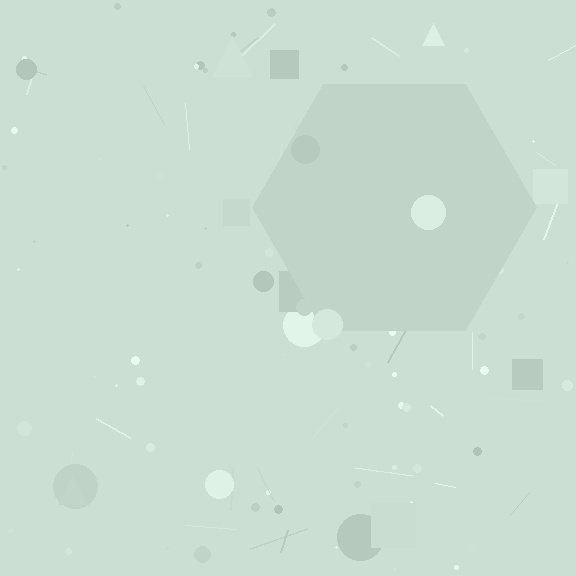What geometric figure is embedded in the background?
A hexagon is embedded in the background.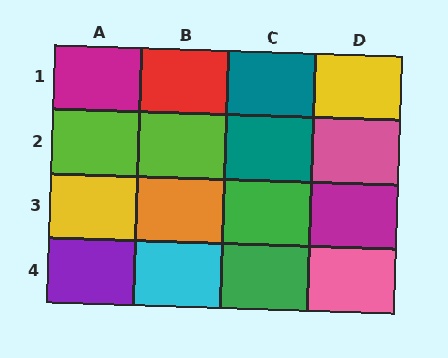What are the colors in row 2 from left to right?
Lime, lime, teal, pink.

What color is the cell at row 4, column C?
Green.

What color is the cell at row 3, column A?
Yellow.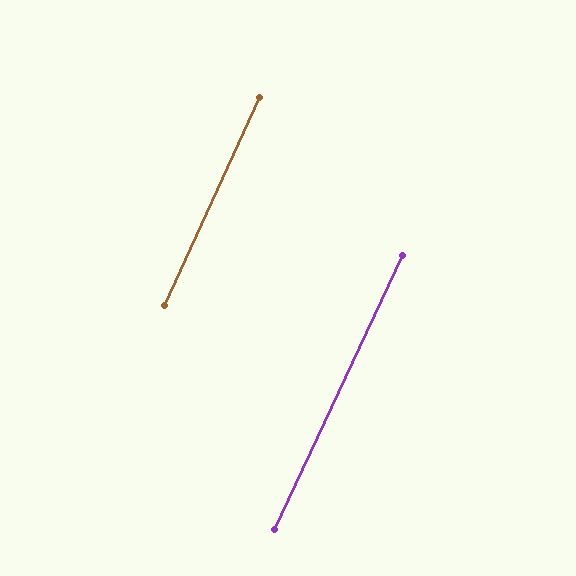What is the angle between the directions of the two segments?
Approximately 1 degree.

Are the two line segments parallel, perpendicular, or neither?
Parallel — their directions differ by only 0.6°.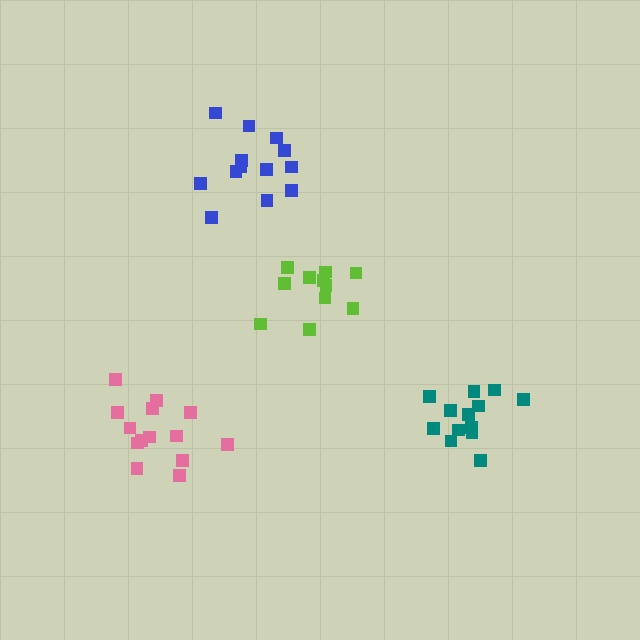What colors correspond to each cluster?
The clusters are colored: blue, pink, lime, teal.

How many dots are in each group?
Group 1: 13 dots, Group 2: 14 dots, Group 3: 11 dots, Group 4: 13 dots (51 total).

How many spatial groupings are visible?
There are 4 spatial groupings.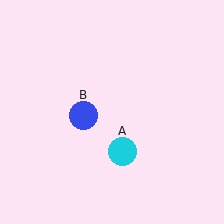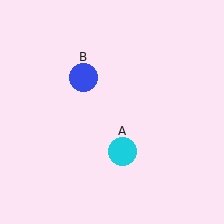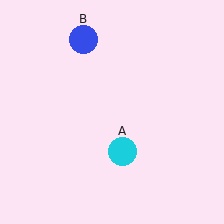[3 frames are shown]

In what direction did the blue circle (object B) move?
The blue circle (object B) moved up.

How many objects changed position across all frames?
1 object changed position: blue circle (object B).